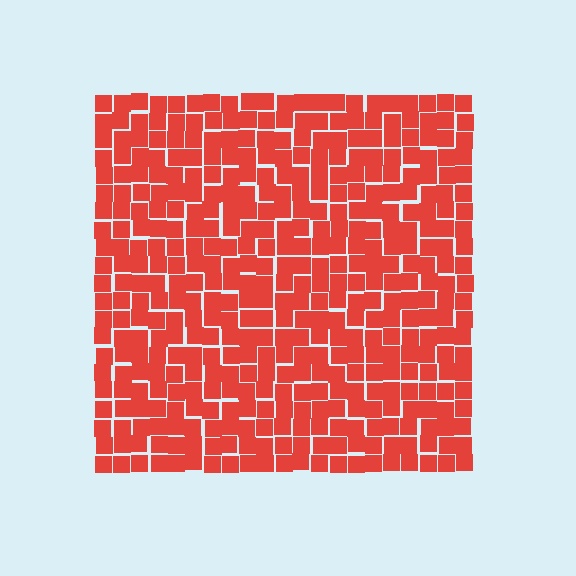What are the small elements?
The small elements are squares.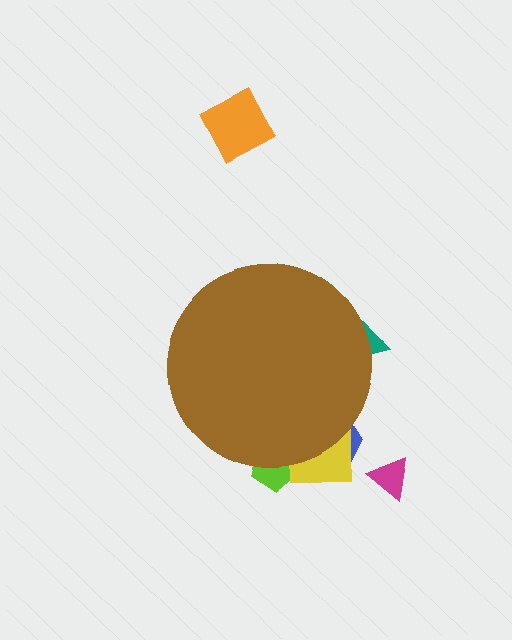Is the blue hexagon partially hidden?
Yes, the blue hexagon is partially hidden behind the brown circle.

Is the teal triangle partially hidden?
Yes, the teal triangle is partially hidden behind the brown circle.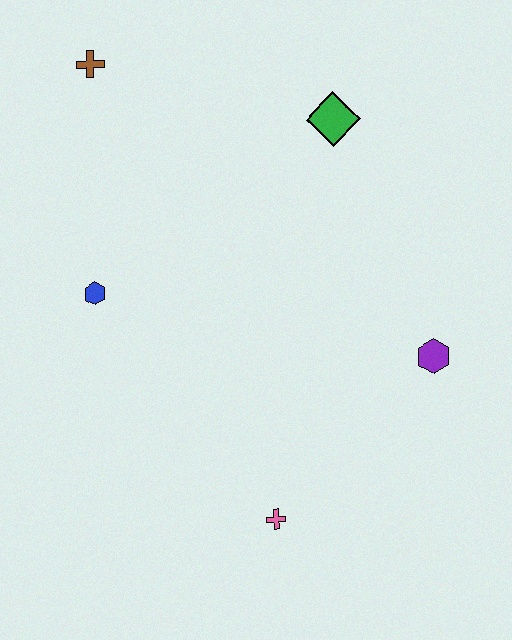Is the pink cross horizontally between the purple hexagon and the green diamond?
No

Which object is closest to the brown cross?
The blue hexagon is closest to the brown cross.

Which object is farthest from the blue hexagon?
The purple hexagon is farthest from the blue hexagon.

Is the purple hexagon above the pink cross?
Yes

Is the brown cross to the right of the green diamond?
No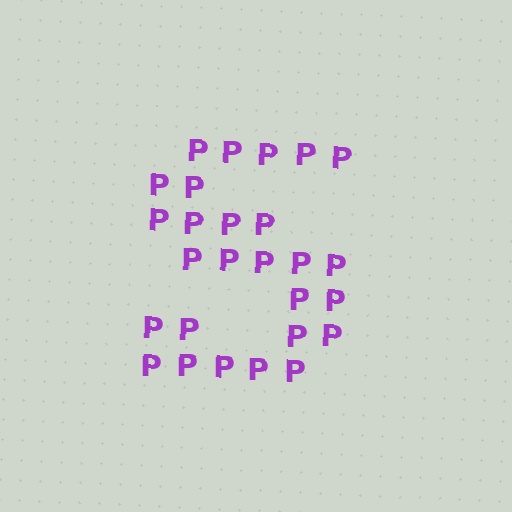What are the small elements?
The small elements are letter P's.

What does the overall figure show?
The overall figure shows the letter S.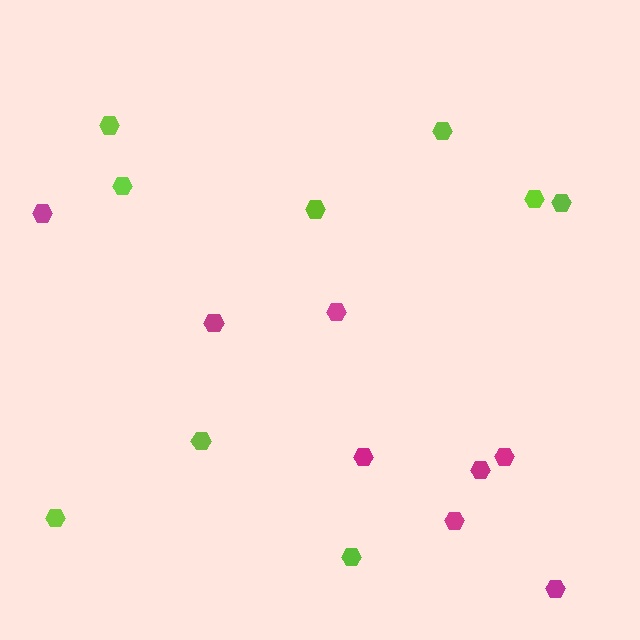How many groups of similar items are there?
There are 2 groups: one group of lime hexagons (9) and one group of magenta hexagons (8).